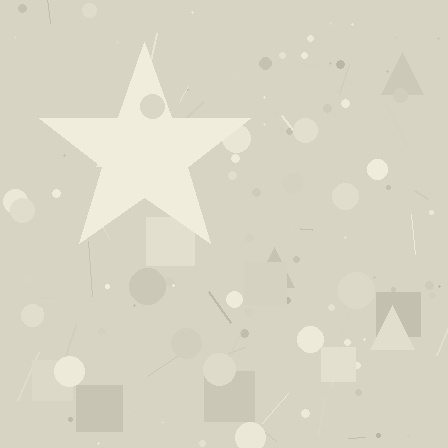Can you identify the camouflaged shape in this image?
The camouflaged shape is a star.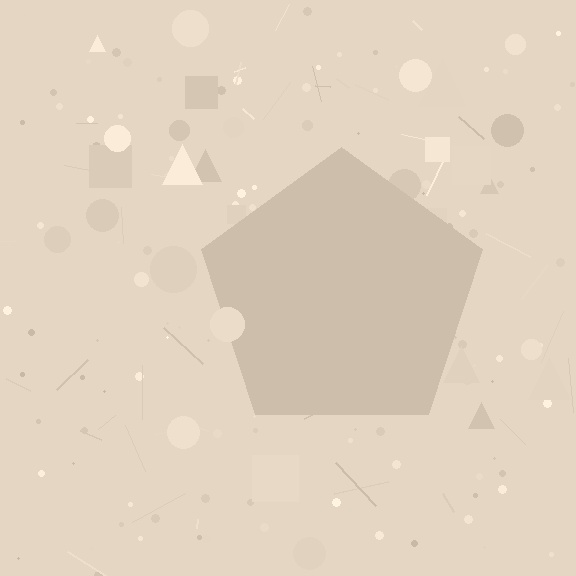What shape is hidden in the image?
A pentagon is hidden in the image.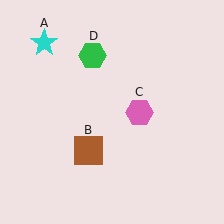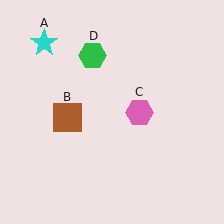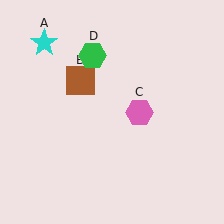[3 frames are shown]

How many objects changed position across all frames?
1 object changed position: brown square (object B).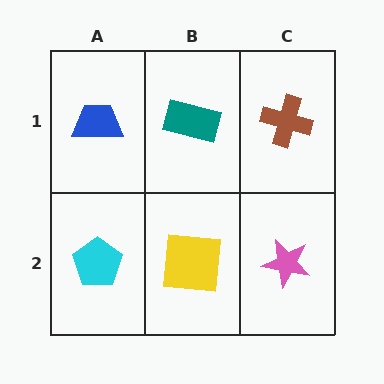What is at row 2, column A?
A cyan pentagon.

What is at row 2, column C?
A pink star.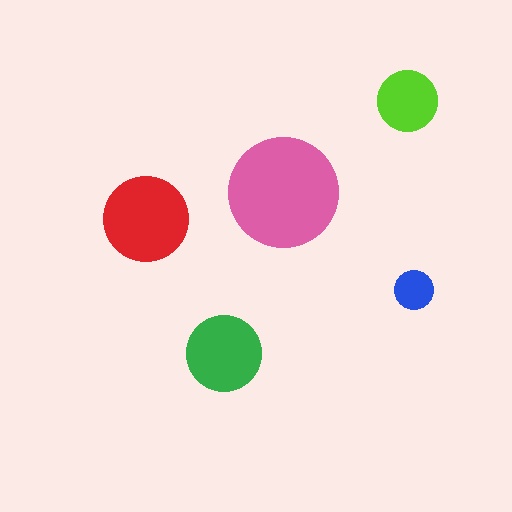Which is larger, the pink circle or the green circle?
The pink one.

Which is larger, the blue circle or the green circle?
The green one.